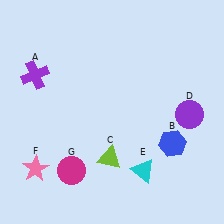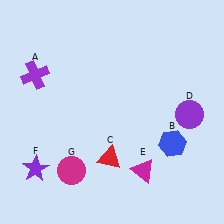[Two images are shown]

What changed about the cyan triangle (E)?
In Image 1, E is cyan. In Image 2, it changed to magenta.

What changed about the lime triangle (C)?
In Image 1, C is lime. In Image 2, it changed to red.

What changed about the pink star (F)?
In Image 1, F is pink. In Image 2, it changed to purple.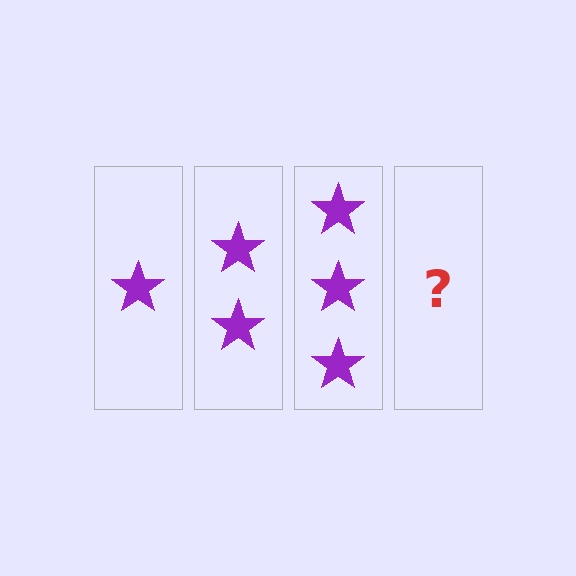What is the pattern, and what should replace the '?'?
The pattern is that each step adds one more star. The '?' should be 4 stars.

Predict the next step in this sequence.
The next step is 4 stars.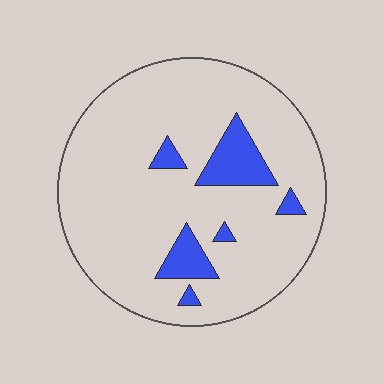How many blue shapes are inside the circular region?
6.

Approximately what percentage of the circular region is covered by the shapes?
Approximately 10%.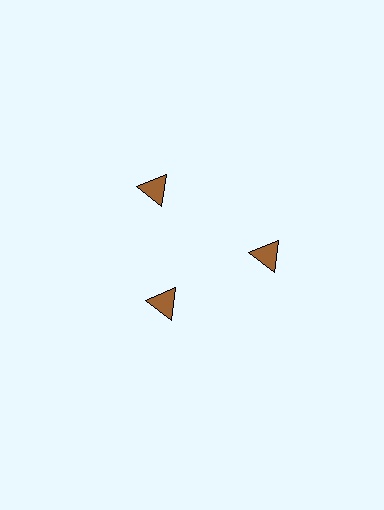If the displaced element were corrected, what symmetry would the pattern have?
It would have 3-fold rotational symmetry — the pattern would map onto itself every 120 degrees.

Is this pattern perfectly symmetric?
No. The 3 brown triangles are arranged in a ring, but one element near the 7 o'clock position is pulled inward toward the center, breaking the 3-fold rotational symmetry.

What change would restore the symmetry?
The symmetry would be restored by moving it outward, back onto the ring so that all 3 triangles sit at equal angles and equal distance from the center.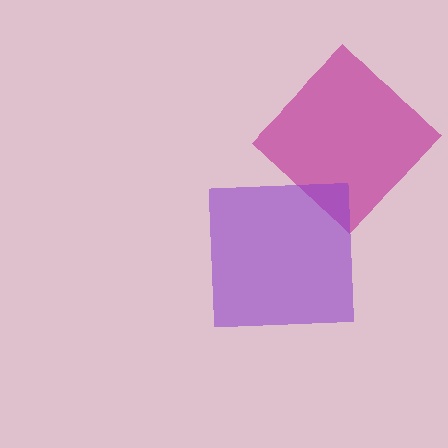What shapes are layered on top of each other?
The layered shapes are: a magenta diamond, a purple square.